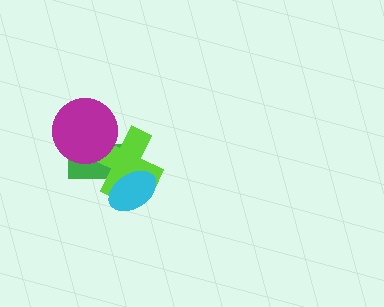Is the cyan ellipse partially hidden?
No, no other shape covers it.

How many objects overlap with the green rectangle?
3 objects overlap with the green rectangle.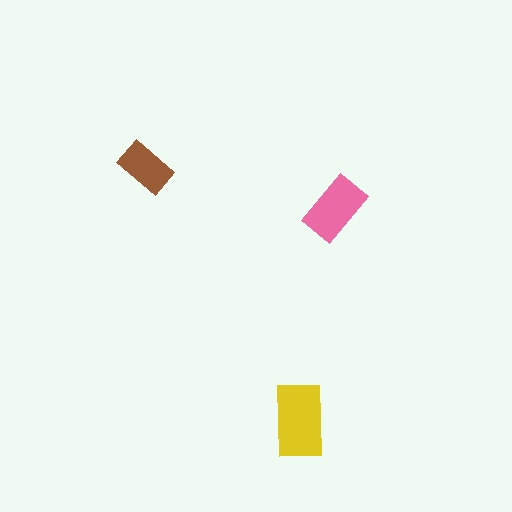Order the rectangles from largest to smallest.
the yellow one, the pink one, the brown one.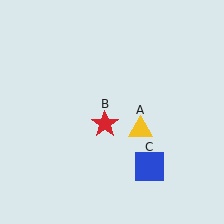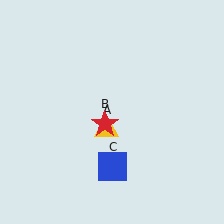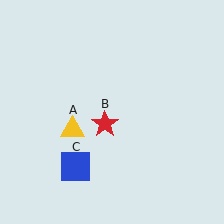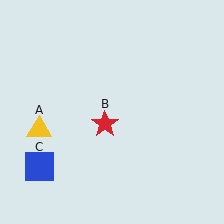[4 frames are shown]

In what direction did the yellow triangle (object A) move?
The yellow triangle (object A) moved left.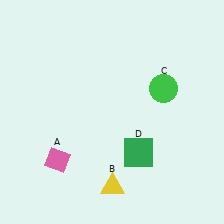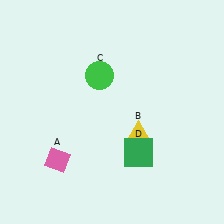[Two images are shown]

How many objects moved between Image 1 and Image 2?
2 objects moved between the two images.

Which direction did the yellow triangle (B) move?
The yellow triangle (B) moved up.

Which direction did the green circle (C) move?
The green circle (C) moved left.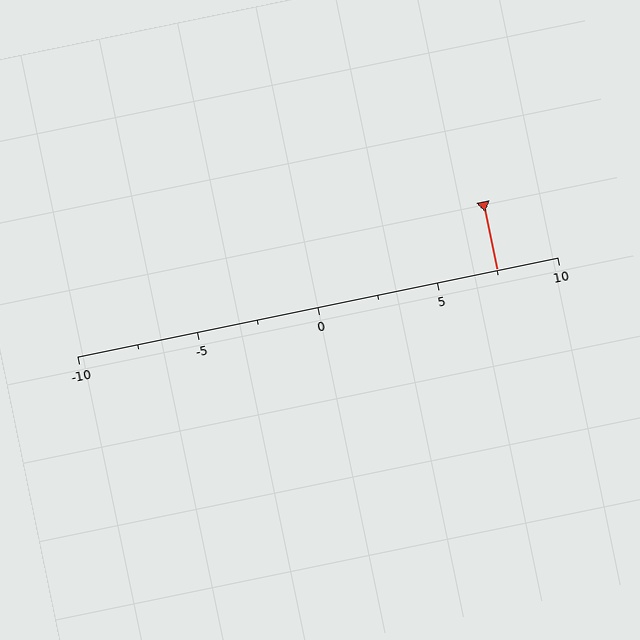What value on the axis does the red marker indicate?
The marker indicates approximately 7.5.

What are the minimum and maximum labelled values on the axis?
The axis runs from -10 to 10.